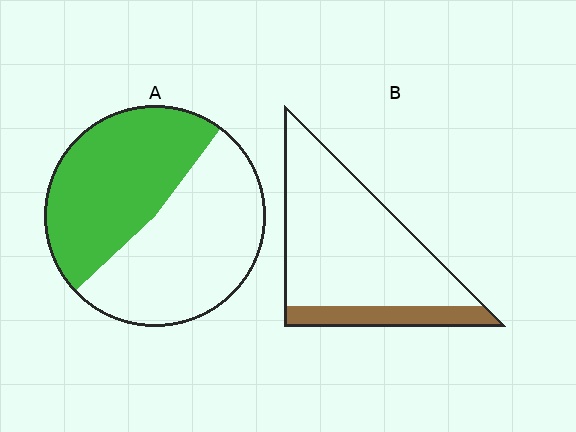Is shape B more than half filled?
No.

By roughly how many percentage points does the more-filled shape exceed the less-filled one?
By roughly 30 percentage points (A over B).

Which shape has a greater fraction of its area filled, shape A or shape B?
Shape A.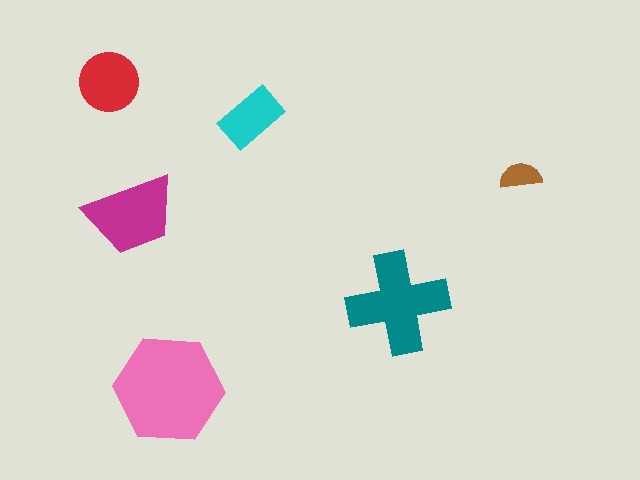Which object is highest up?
The red circle is topmost.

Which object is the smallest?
The brown semicircle.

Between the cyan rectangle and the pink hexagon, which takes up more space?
The pink hexagon.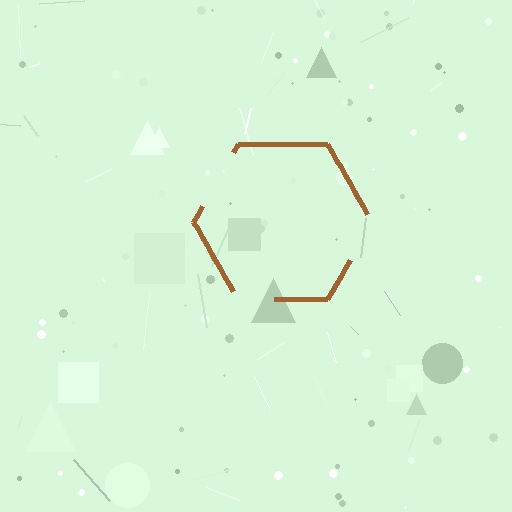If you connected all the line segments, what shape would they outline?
They would outline a hexagon.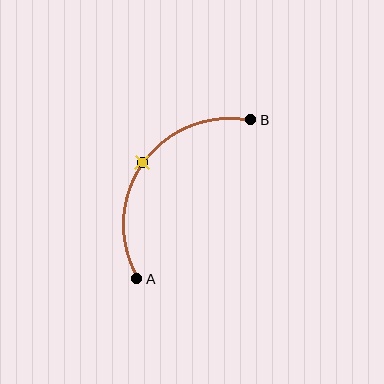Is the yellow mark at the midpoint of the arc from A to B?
Yes. The yellow mark lies on the arc at equal arc-length from both A and B — it is the arc midpoint.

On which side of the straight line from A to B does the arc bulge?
The arc bulges above and to the left of the straight line connecting A and B.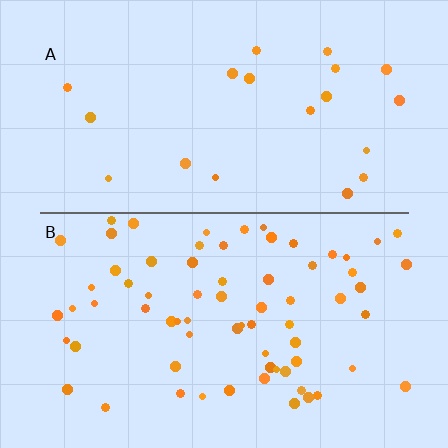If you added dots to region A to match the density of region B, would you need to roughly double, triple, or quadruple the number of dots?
Approximately triple.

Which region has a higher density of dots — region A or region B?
B (the bottom).